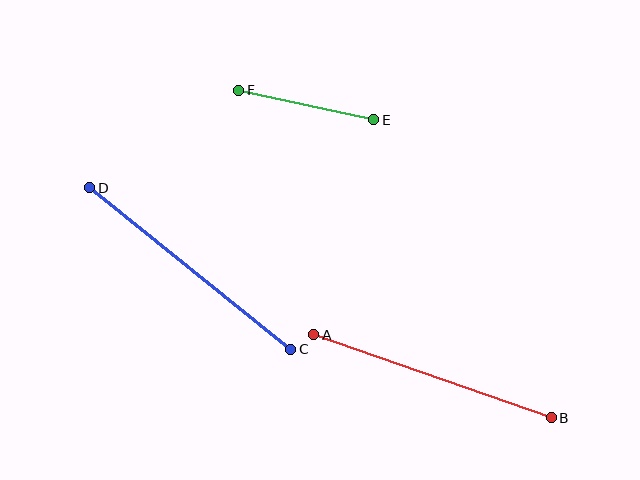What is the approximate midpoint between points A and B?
The midpoint is at approximately (432, 376) pixels.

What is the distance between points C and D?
The distance is approximately 258 pixels.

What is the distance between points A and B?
The distance is approximately 252 pixels.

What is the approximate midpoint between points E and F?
The midpoint is at approximately (306, 105) pixels.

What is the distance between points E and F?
The distance is approximately 138 pixels.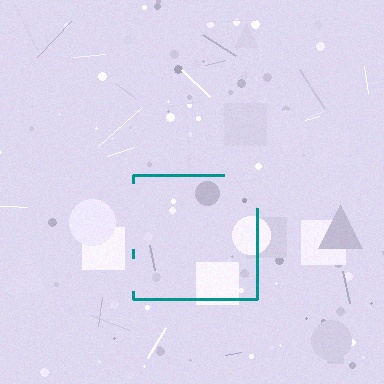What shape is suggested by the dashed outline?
The dashed outline suggests a square.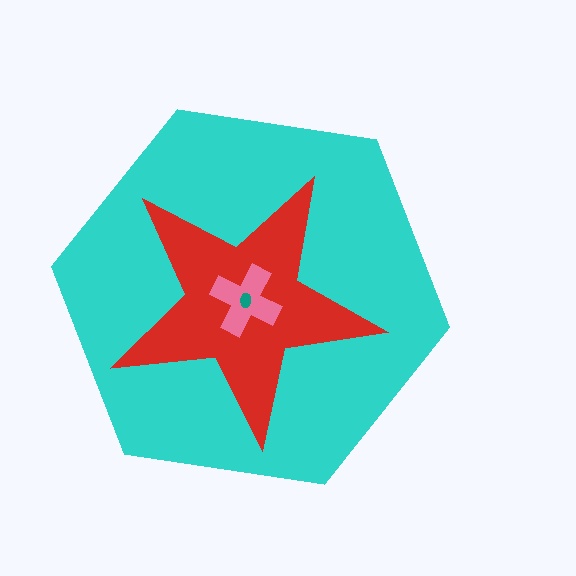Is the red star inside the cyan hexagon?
Yes.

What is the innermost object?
The teal ellipse.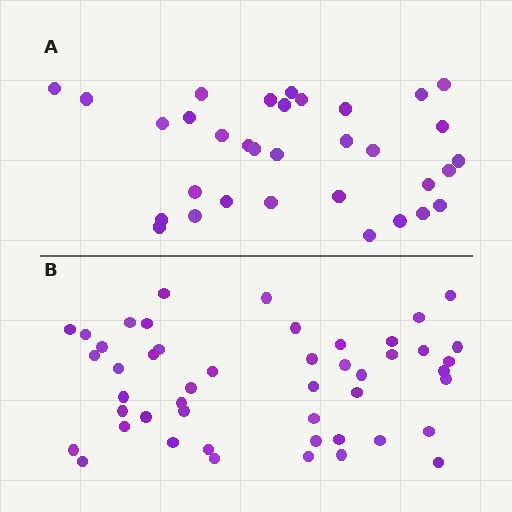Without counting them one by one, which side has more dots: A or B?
Region B (the bottom region) has more dots.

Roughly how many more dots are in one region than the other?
Region B has approximately 15 more dots than region A.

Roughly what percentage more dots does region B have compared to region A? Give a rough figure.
About 45% more.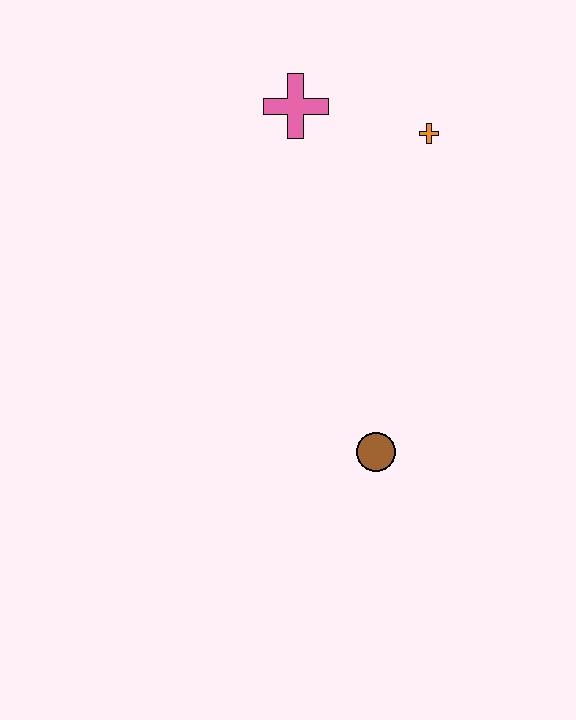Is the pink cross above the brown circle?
Yes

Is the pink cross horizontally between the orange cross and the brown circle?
No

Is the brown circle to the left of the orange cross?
Yes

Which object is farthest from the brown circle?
The pink cross is farthest from the brown circle.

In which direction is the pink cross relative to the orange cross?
The pink cross is to the left of the orange cross.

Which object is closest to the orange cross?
The pink cross is closest to the orange cross.